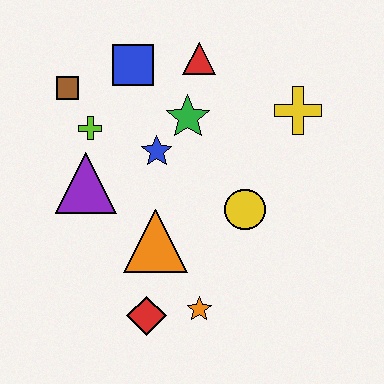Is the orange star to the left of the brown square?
No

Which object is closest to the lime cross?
The brown square is closest to the lime cross.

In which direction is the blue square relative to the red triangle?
The blue square is to the left of the red triangle.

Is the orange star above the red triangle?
No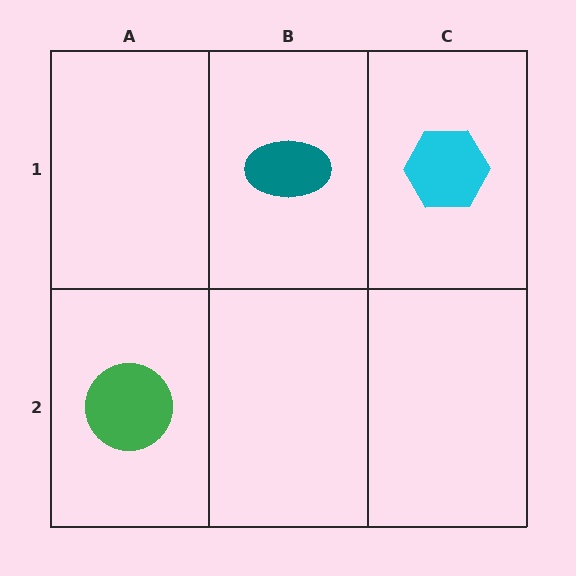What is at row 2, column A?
A green circle.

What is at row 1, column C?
A cyan hexagon.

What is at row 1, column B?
A teal ellipse.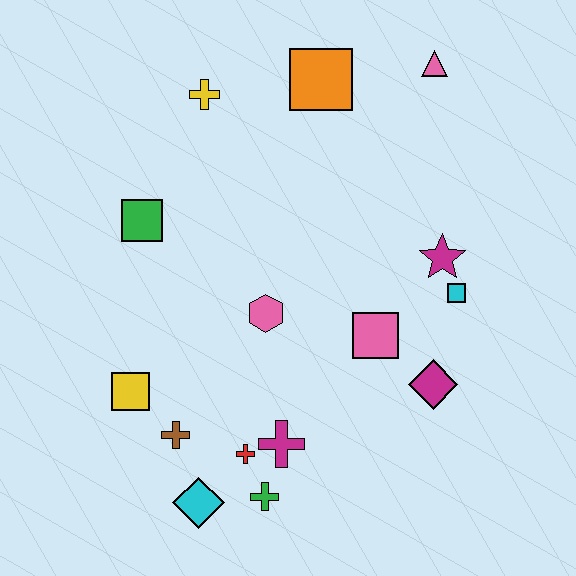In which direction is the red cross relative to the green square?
The red cross is below the green square.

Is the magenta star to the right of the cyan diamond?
Yes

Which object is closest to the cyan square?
The magenta star is closest to the cyan square.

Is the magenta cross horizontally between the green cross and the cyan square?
Yes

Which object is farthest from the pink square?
The yellow cross is farthest from the pink square.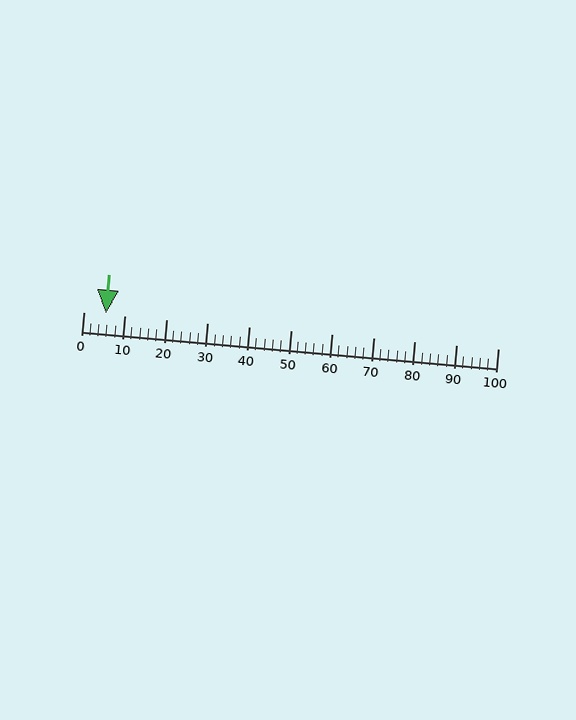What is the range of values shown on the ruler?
The ruler shows values from 0 to 100.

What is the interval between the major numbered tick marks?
The major tick marks are spaced 10 units apart.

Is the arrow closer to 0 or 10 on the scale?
The arrow is closer to 10.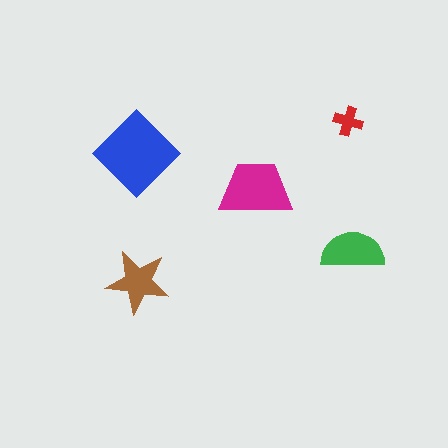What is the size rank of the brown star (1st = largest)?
4th.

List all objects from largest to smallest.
The blue diamond, the magenta trapezoid, the green semicircle, the brown star, the red cross.